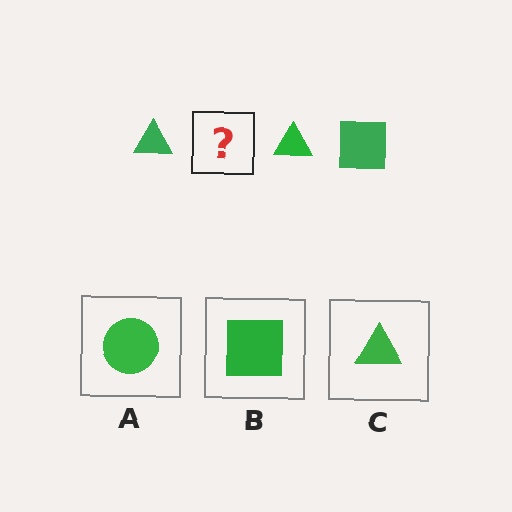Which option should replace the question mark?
Option B.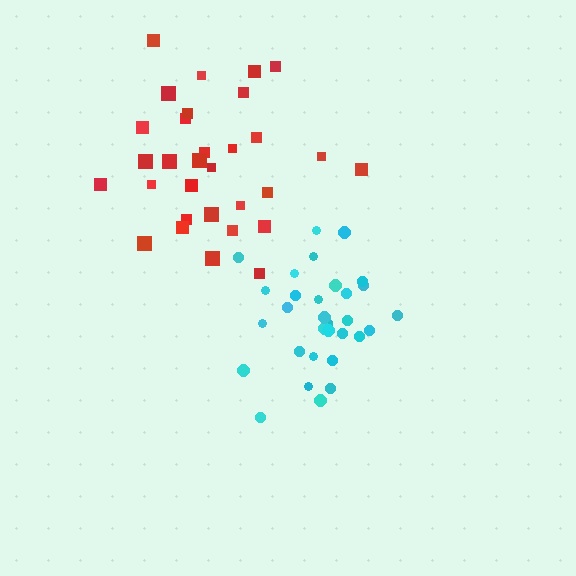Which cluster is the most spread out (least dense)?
Red.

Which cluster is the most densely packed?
Cyan.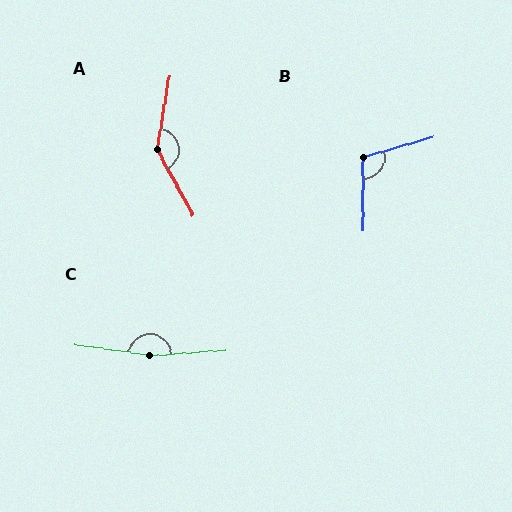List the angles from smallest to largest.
B (105°), A (142°), C (168°).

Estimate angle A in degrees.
Approximately 142 degrees.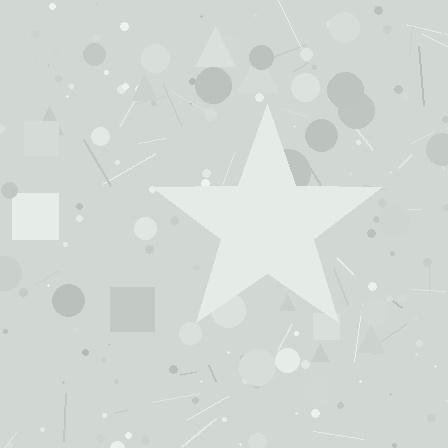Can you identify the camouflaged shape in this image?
The camouflaged shape is a star.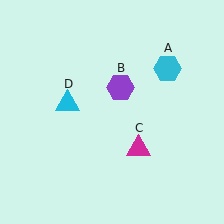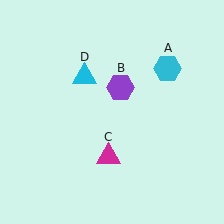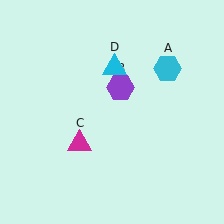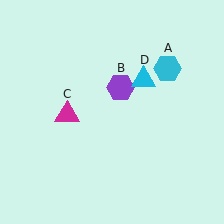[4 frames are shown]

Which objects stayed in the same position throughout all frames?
Cyan hexagon (object A) and purple hexagon (object B) remained stationary.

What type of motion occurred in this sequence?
The magenta triangle (object C), cyan triangle (object D) rotated clockwise around the center of the scene.